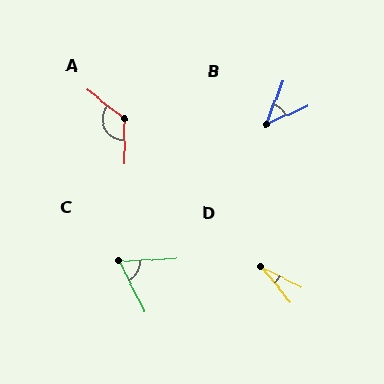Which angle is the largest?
A, at approximately 128 degrees.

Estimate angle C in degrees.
Approximately 66 degrees.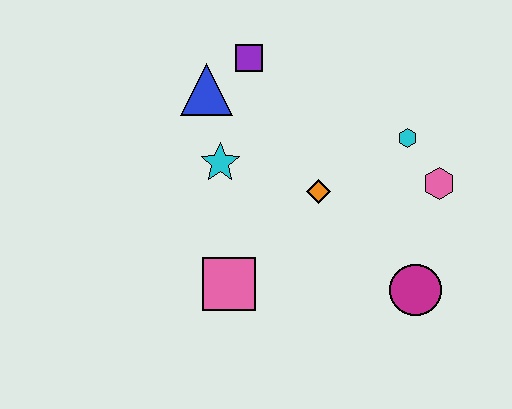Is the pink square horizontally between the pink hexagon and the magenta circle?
No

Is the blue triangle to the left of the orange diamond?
Yes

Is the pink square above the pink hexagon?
No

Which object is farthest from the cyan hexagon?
The pink square is farthest from the cyan hexagon.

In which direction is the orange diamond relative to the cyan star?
The orange diamond is to the right of the cyan star.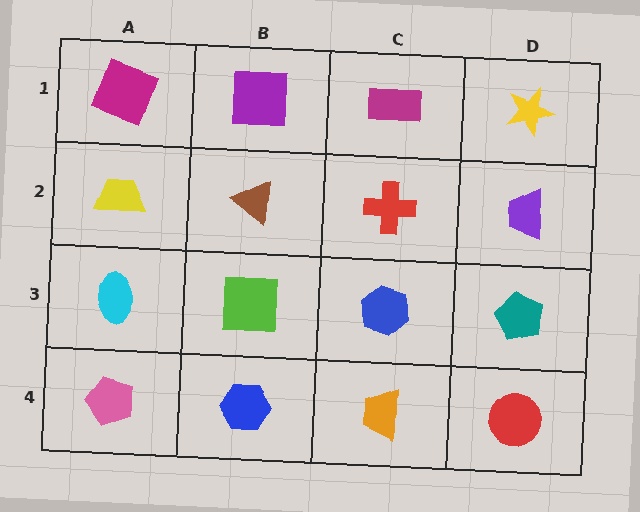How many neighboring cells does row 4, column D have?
2.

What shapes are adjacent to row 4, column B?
A lime square (row 3, column B), a pink pentagon (row 4, column A), an orange trapezoid (row 4, column C).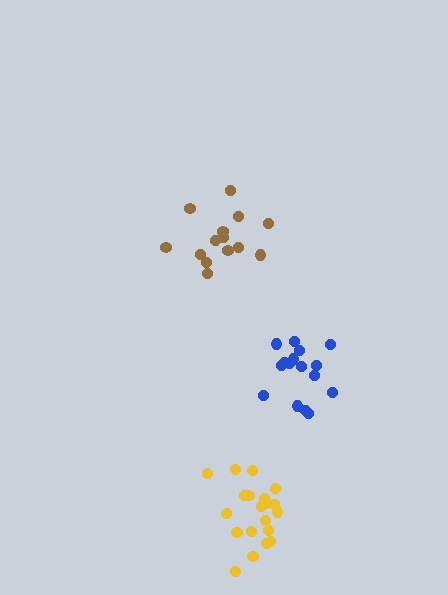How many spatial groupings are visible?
There are 3 spatial groupings.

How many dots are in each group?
Group 1: 14 dots, Group 2: 16 dots, Group 3: 20 dots (50 total).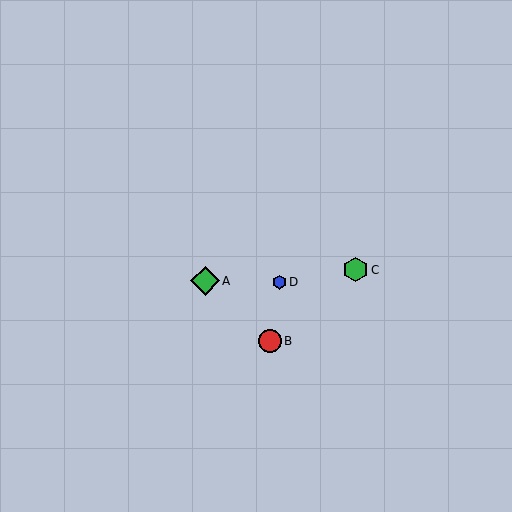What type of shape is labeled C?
Shape C is a green hexagon.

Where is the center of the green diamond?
The center of the green diamond is at (205, 281).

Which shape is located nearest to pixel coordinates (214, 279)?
The green diamond (labeled A) at (205, 281) is nearest to that location.